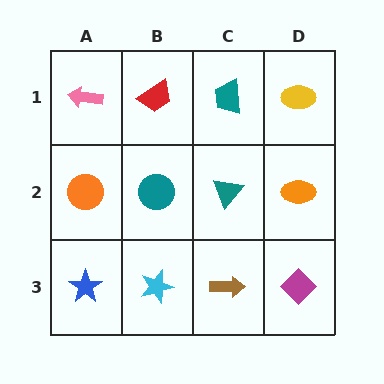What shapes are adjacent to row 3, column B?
A teal circle (row 2, column B), a blue star (row 3, column A), a brown arrow (row 3, column C).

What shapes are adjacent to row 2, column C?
A teal trapezoid (row 1, column C), a brown arrow (row 3, column C), a teal circle (row 2, column B), an orange ellipse (row 2, column D).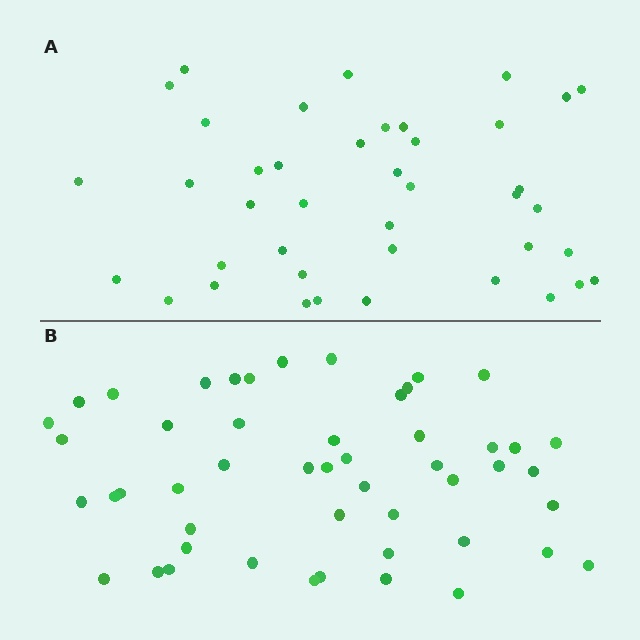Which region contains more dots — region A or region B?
Region B (the bottom region) has more dots.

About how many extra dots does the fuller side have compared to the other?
Region B has roughly 8 or so more dots than region A.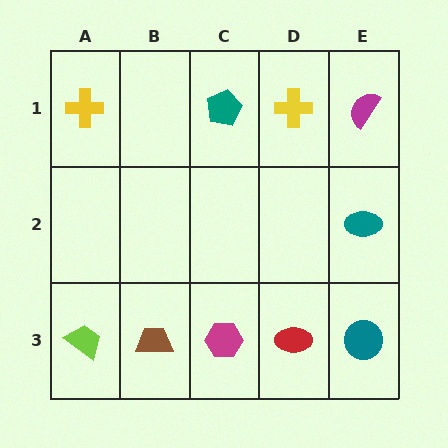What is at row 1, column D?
A yellow cross.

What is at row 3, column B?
A brown trapezoid.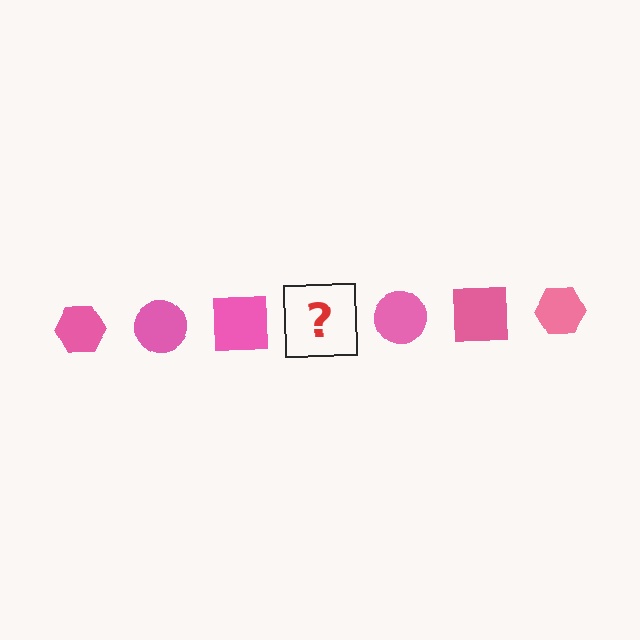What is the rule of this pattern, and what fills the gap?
The rule is that the pattern cycles through hexagon, circle, square shapes in pink. The gap should be filled with a pink hexagon.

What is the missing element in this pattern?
The missing element is a pink hexagon.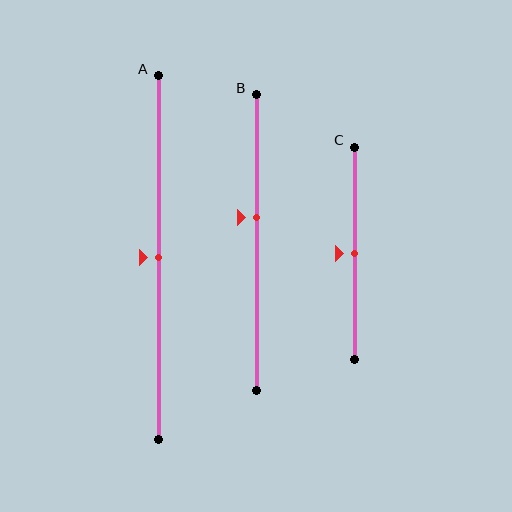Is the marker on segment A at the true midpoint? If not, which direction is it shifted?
Yes, the marker on segment A is at the true midpoint.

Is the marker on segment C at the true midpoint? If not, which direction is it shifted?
Yes, the marker on segment C is at the true midpoint.